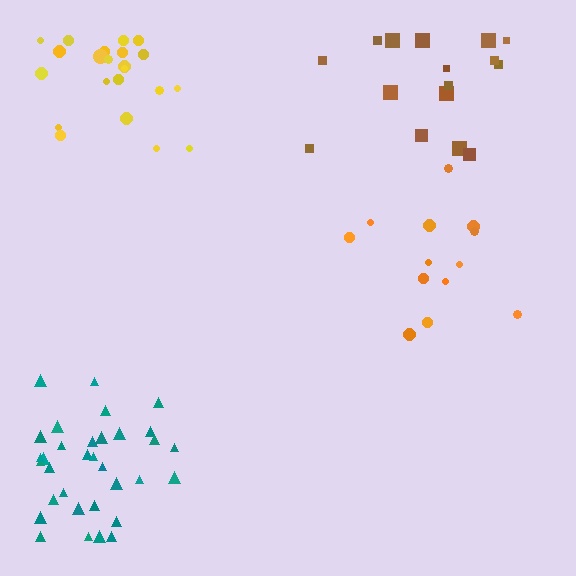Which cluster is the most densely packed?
Teal.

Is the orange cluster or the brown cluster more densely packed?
Brown.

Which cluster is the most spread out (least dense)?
Orange.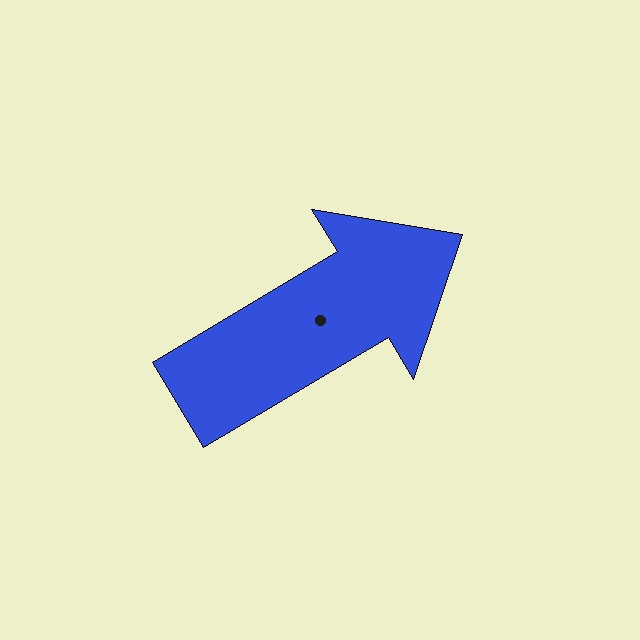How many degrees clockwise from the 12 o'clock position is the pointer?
Approximately 59 degrees.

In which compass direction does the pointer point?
Northeast.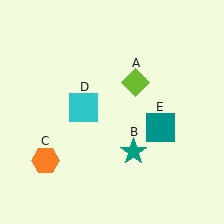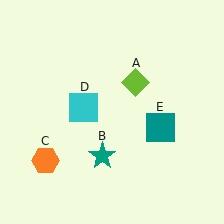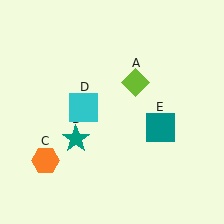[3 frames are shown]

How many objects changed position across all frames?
1 object changed position: teal star (object B).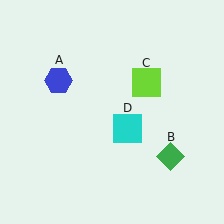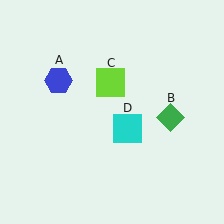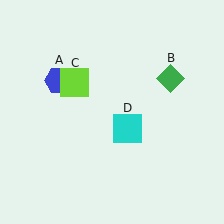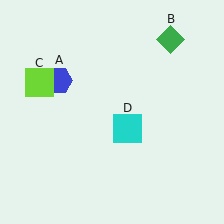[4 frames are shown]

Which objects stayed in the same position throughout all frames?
Blue hexagon (object A) and cyan square (object D) remained stationary.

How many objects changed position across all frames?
2 objects changed position: green diamond (object B), lime square (object C).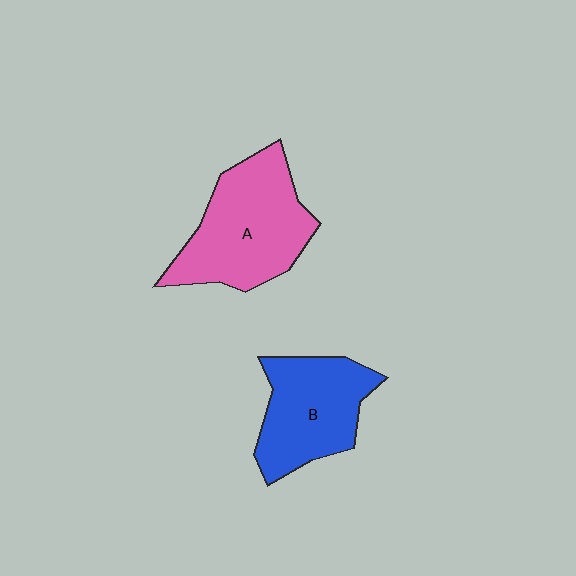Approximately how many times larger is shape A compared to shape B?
Approximately 1.2 times.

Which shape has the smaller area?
Shape B (blue).